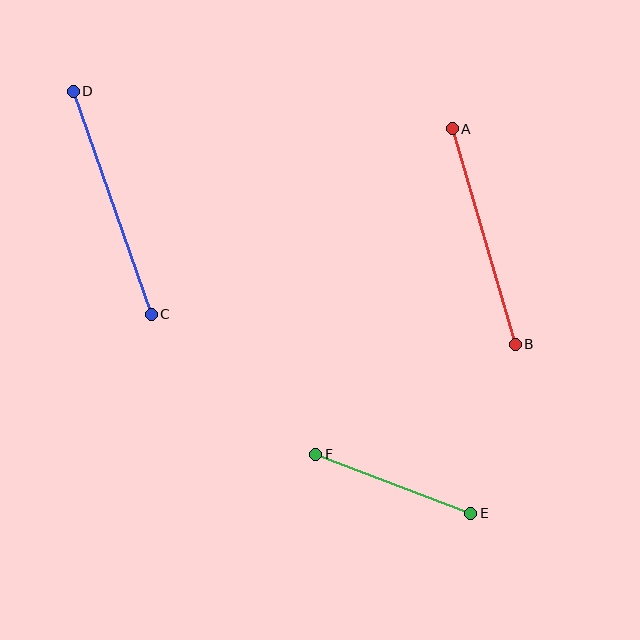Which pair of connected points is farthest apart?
Points C and D are farthest apart.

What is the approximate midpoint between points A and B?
The midpoint is at approximately (484, 237) pixels.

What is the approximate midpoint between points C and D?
The midpoint is at approximately (112, 203) pixels.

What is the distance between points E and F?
The distance is approximately 166 pixels.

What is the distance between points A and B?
The distance is approximately 224 pixels.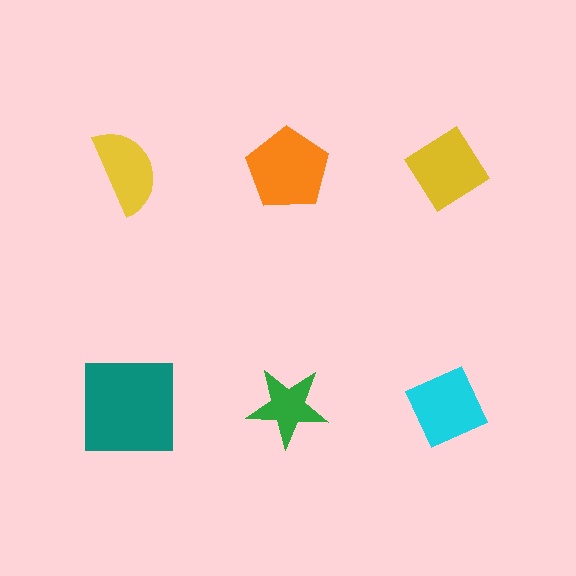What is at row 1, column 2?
An orange pentagon.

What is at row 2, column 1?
A teal square.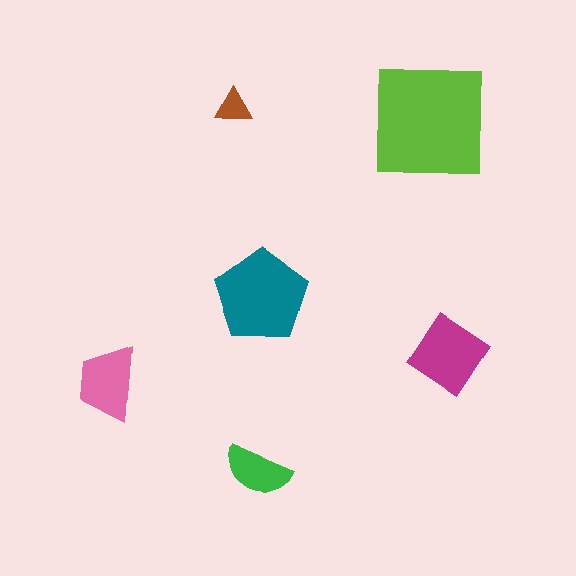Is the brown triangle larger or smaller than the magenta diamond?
Smaller.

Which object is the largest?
The lime square.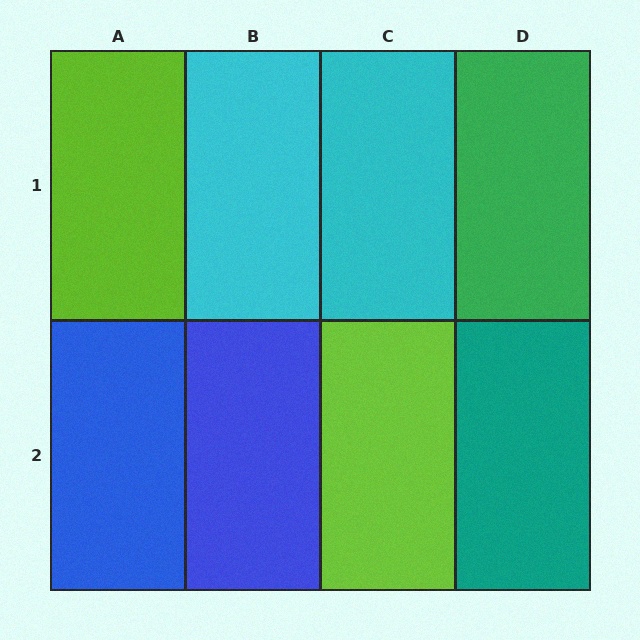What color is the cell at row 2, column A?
Blue.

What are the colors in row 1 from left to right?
Lime, cyan, cyan, green.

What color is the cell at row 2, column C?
Lime.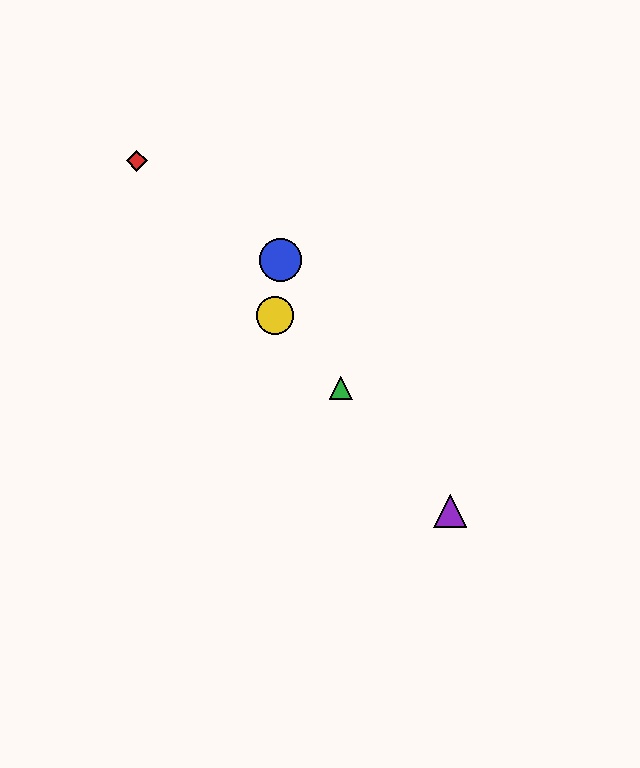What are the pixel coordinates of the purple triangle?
The purple triangle is at (450, 511).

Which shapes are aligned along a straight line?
The red diamond, the green triangle, the yellow circle, the purple triangle are aligned along a straight line.